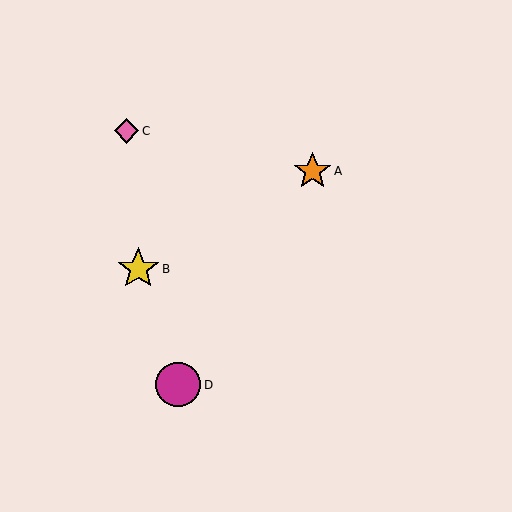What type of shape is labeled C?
Shape C is a pink diamond.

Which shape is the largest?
The magenta circle (labeled D) is the largest.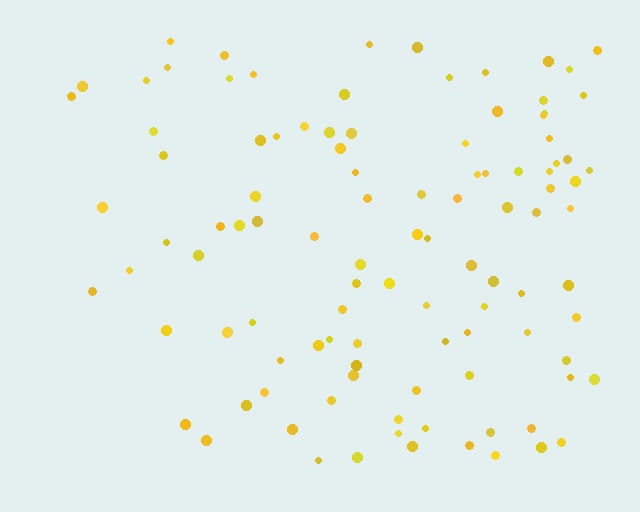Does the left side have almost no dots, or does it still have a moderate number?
Still a moderate number, just noticeably fewer than the right.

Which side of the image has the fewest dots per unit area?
The left.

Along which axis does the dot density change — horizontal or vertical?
Horizontal.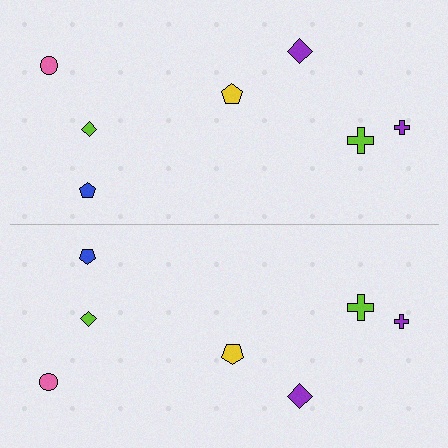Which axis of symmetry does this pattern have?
The pattern has a horizontal axis of symmetry running through the center of the image.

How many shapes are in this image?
There are 14 shapes in this image.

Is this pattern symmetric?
Yes, this pattern has bilateral (reflection) symmetry.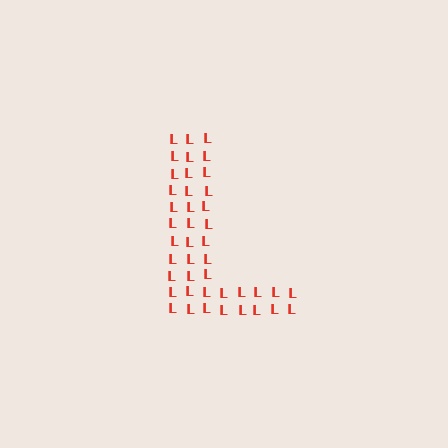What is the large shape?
The large shape is the letter L.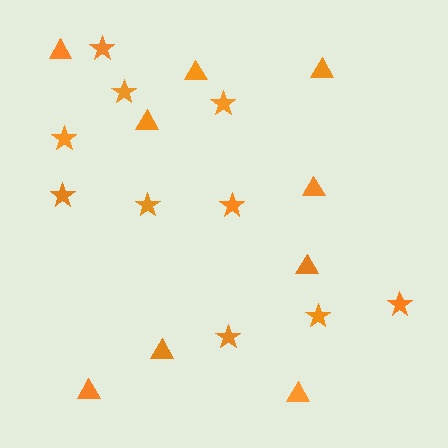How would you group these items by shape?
There are 2 groups: one group of triangles (9) and one group of stars (10).